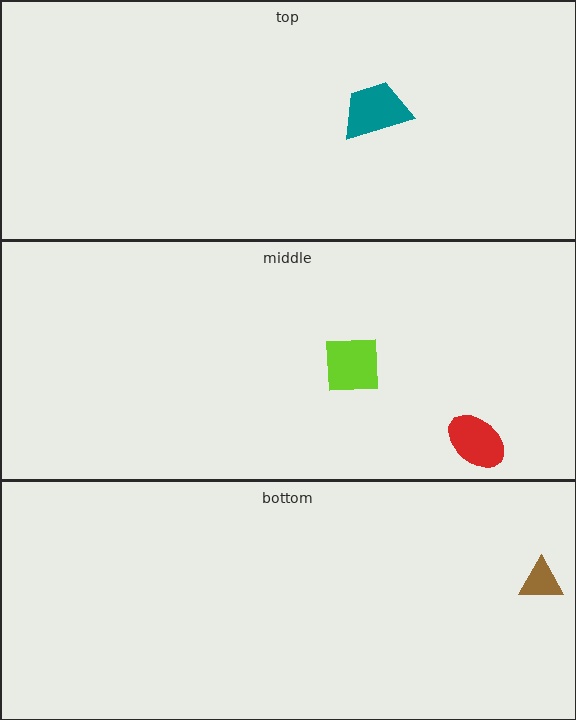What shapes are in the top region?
The teal trapezoid.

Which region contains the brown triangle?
The bottom region.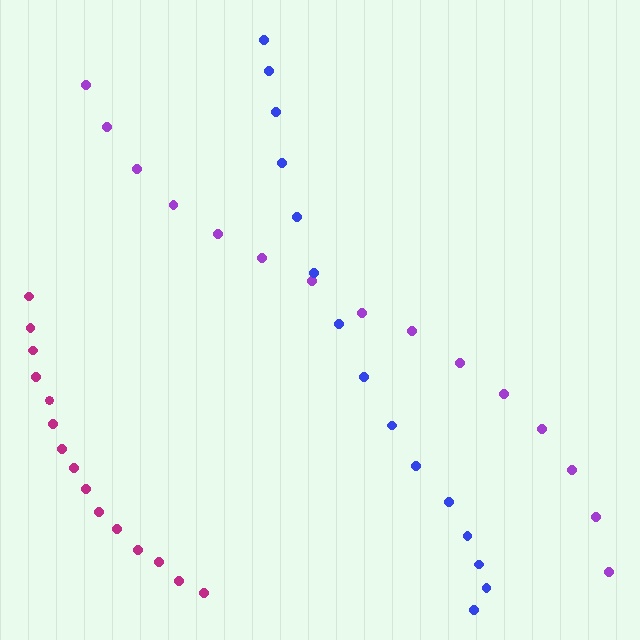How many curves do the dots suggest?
There are 3 distinct paths.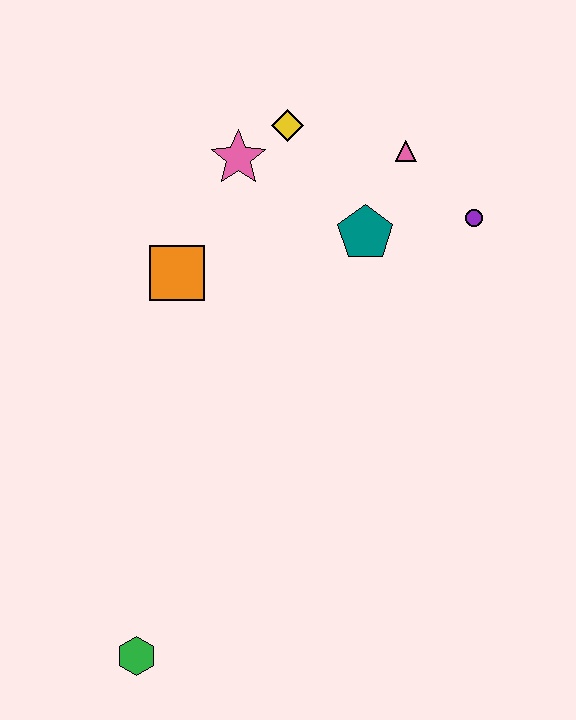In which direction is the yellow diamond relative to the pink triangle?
The yellow diamond is to the left of the pink triangle.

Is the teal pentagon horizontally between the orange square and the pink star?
No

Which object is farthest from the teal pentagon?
The green hexagon is farthest from the teal pentagon.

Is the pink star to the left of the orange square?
No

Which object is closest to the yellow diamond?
The pink star is closest to the yellow diamond.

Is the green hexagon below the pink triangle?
Yes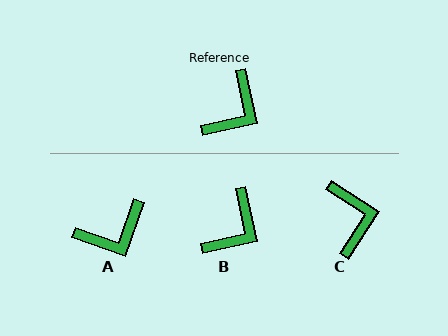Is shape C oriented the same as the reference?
No, it is off by about 45 degrees.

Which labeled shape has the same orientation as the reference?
B.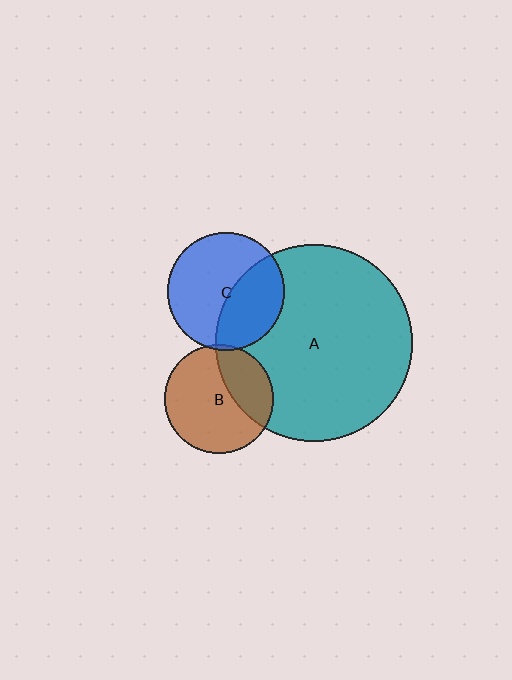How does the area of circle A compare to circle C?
Approximately 2.8 times.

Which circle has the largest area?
Circle A (teal).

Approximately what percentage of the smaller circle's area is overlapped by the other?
Approximately 5%.